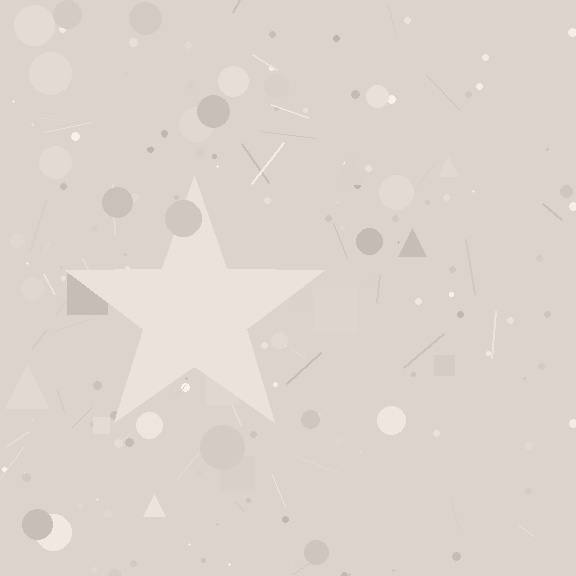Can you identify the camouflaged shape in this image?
The camouflaged shape is a star.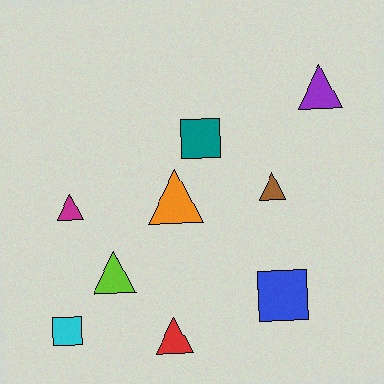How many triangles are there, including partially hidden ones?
There are 6 triangles.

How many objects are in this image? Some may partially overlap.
There are 9 objects.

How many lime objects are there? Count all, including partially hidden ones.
There is 1 lime object.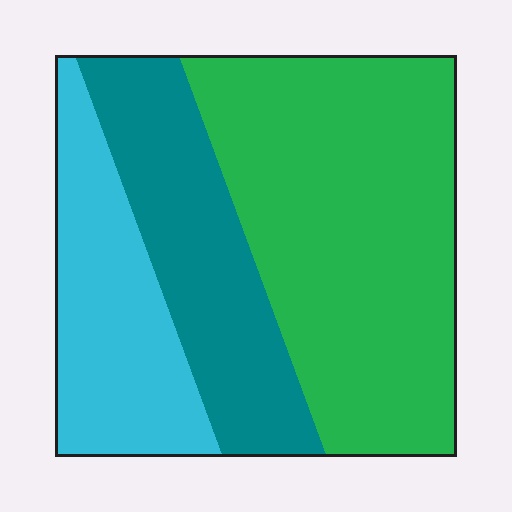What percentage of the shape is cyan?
Cyan takes up about one quarter (1/4) of the shape.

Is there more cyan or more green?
Green.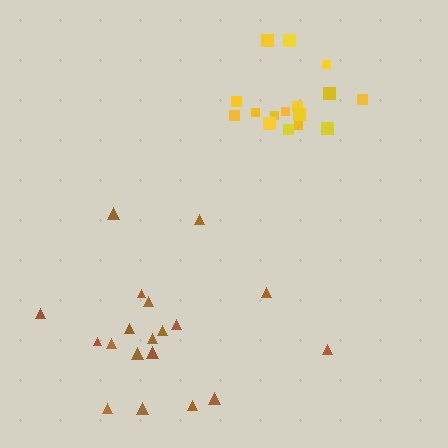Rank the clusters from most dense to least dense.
yellow, brown.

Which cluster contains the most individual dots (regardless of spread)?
Brown (19).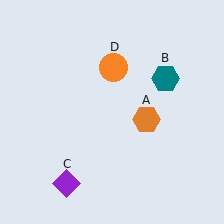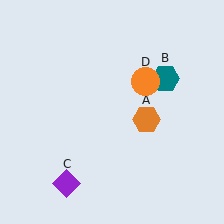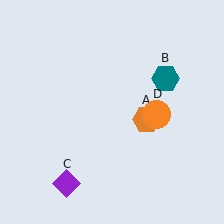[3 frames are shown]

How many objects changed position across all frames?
1 object changed position: orange circle (object D).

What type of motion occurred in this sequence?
The orange circle (object D) rotated clockwise around the center of the scene.